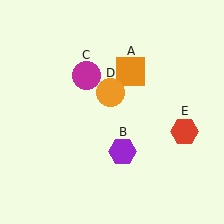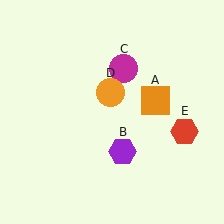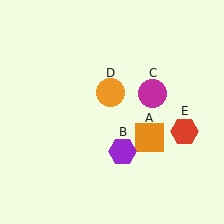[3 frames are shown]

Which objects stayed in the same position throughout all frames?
Purple hexagon (object B) and orange circle (object D) and red hexagon (object E) remained stationary.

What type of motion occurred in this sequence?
The orange square (object A), magenta circle (object C) rotated clockwise around the center of the scene.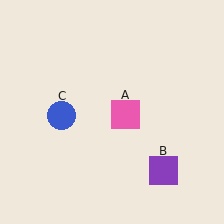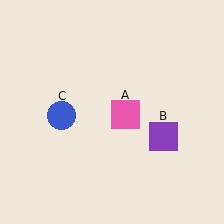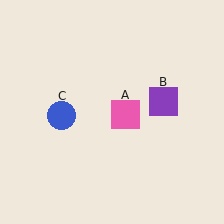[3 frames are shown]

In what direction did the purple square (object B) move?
The purple square (object B) moved up.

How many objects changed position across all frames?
1 object changed position: purple square (object B).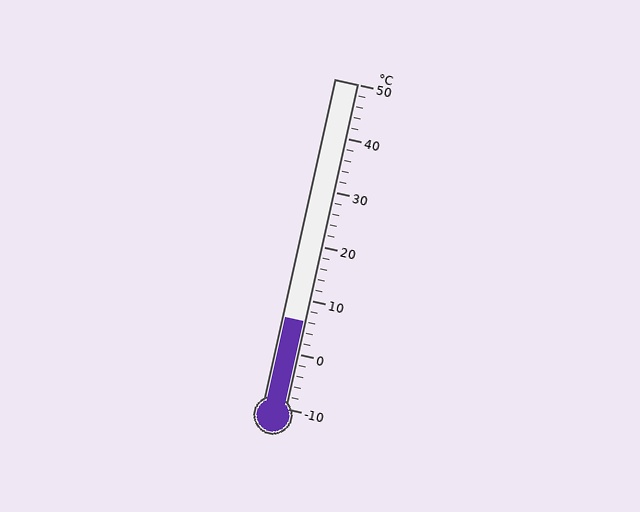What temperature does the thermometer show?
The thermometer shows approximately 6°C.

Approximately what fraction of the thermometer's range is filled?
The thermometer is filled to approximately 25% of its range.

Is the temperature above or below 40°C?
The temperature is below 40°C.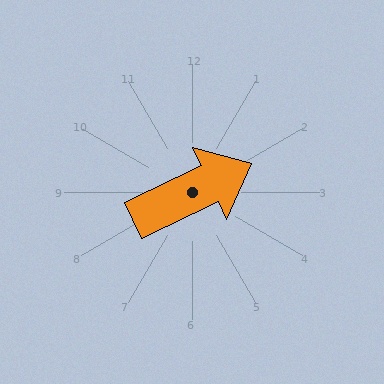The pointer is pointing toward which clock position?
Roughly 2 o'clock.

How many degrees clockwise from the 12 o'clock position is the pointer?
Approximately 64 degrees.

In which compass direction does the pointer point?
Northeast.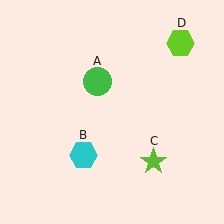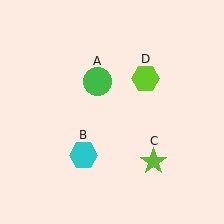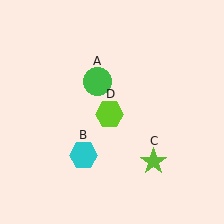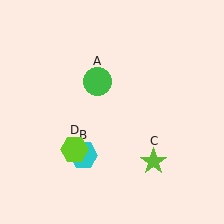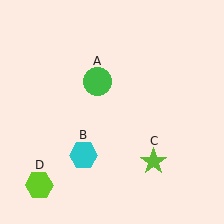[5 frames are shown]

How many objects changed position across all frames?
1 object changed position: lime hexagon (object D).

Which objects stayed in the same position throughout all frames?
Green circle (object A) and cyan hexagon (object B) and lime star (object C) remained stationary.